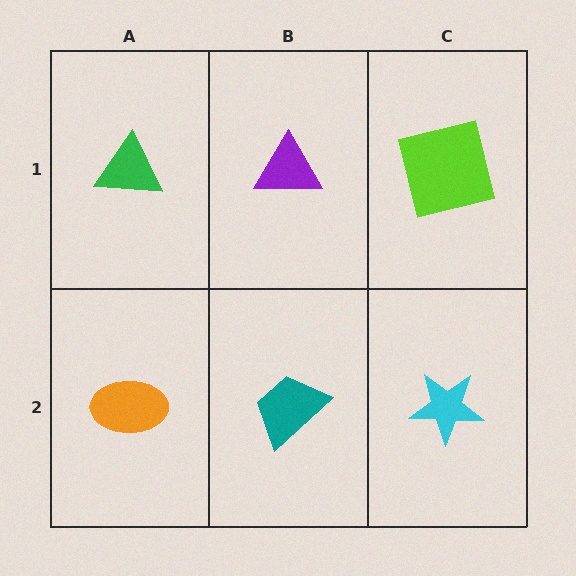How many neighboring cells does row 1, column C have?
2.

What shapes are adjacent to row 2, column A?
A green triangle (row 1, column A), a teal trapezoid (row 2, column B).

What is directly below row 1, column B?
A teal trapezoid.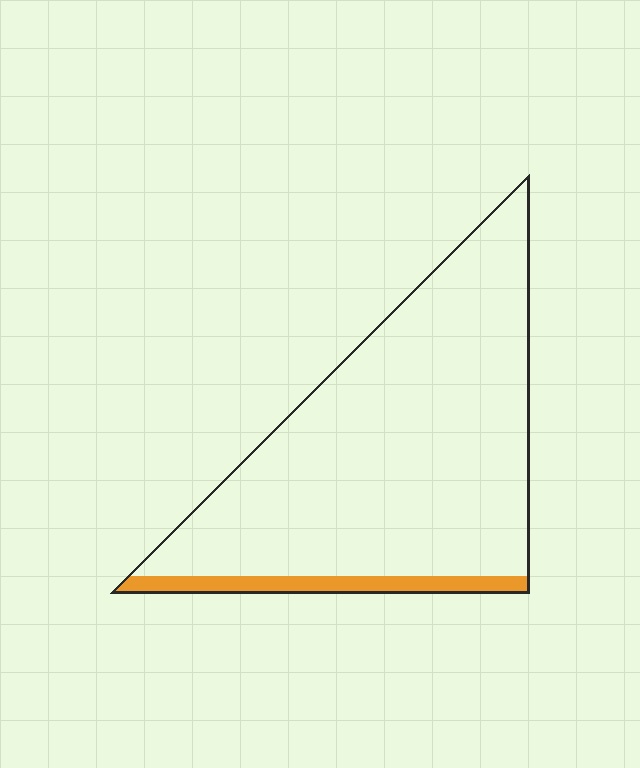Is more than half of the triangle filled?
No.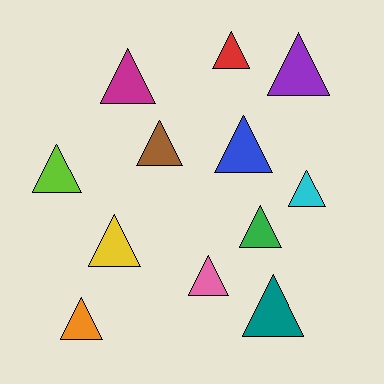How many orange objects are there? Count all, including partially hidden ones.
There is 1 orange object.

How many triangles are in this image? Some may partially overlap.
There are 12 triangles.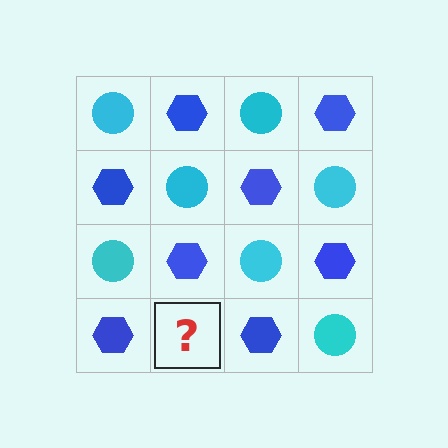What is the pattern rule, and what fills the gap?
The rule is that it alternates cyan circle and blue hexagon in a checkerboard pattern. The gap should be filled with a cyan circle.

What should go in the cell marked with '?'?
The missing cell should contain a cyan circle.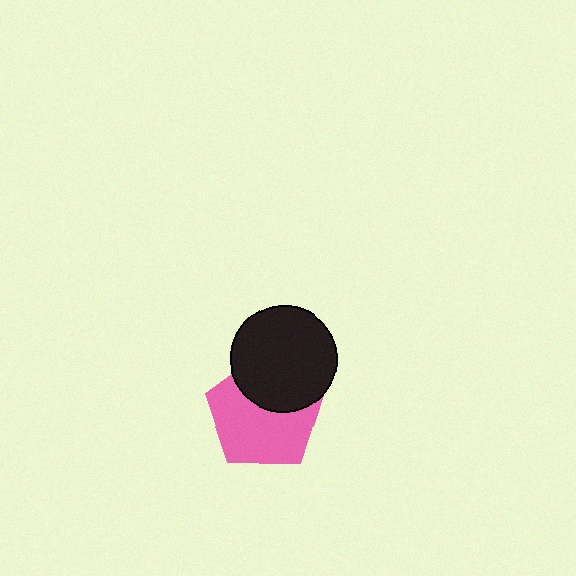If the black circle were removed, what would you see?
You would see the complete pink pentagon.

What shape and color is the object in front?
The object in front is a black circle.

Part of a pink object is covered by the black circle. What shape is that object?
It is a pentagon.